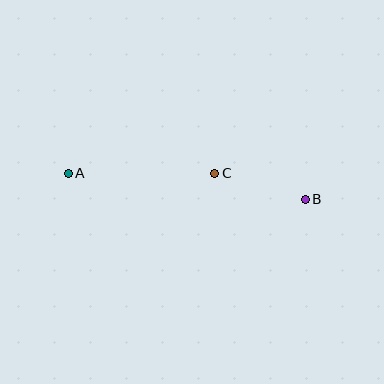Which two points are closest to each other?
Points B and C are closest to each other.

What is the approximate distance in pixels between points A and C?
The distance between A and C is approximately 147 pixels.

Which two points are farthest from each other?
Points A and B are farthest from each other.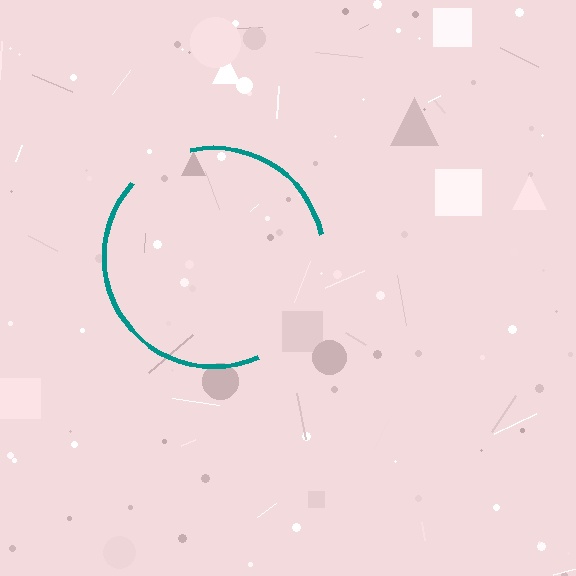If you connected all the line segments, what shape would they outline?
They would outline a circle.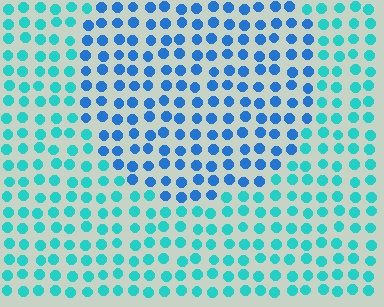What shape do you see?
I see a circle.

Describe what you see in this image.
The image is filled with small cyan elements in a uniform arrangement. A circle-shaped region is visible where the elements are tinted to a slightly different hue, forming a subtle color boundary.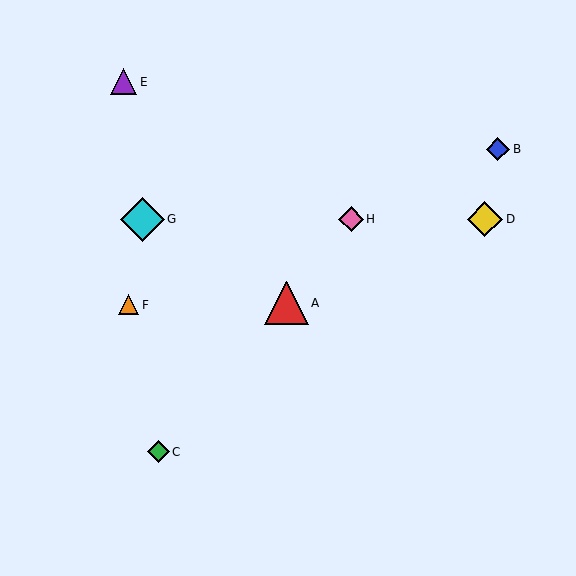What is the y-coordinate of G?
Object G is at y≈219.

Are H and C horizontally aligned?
No, H is at y≈219 and C is at y≈452.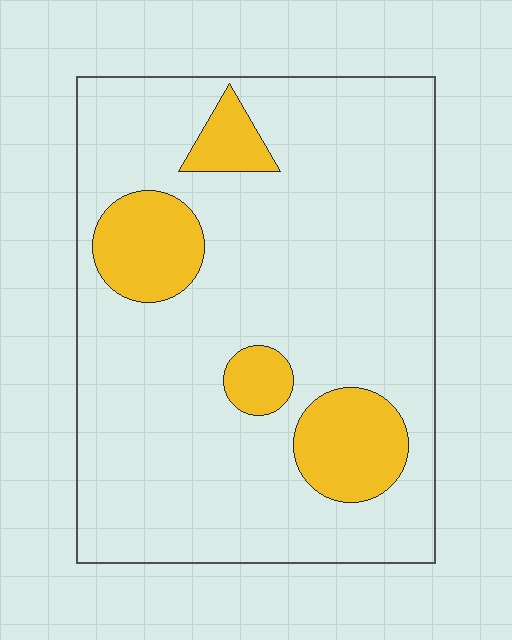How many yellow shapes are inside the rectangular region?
4.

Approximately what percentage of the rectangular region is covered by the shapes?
Approximately 15%.